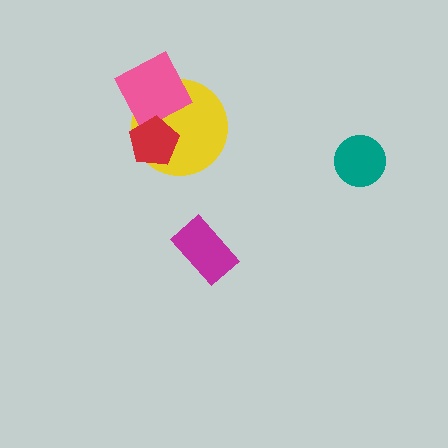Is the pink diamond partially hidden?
Yes, it is partially covered by another shape.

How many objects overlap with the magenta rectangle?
0 objects overlap with the magenta rectangle.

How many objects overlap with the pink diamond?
2 objects overlap with the pink diamond.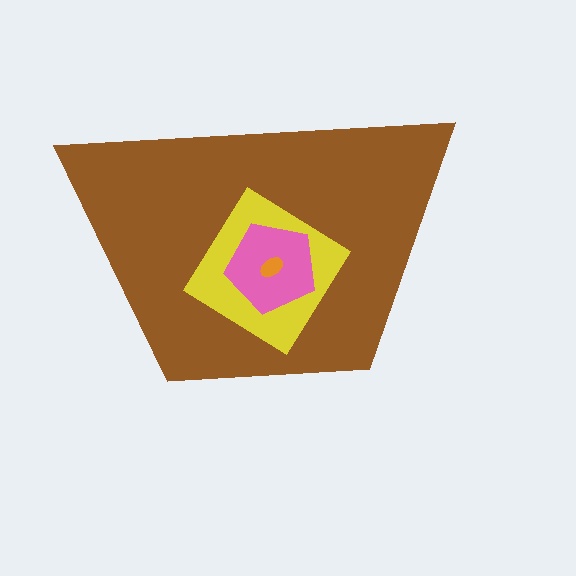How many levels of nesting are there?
4.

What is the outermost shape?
The brown trapezoid.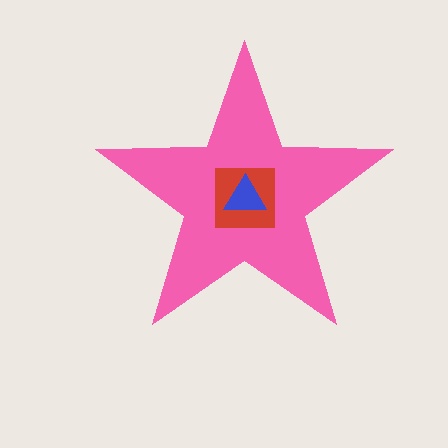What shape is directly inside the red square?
The blue triangle.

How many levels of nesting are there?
3.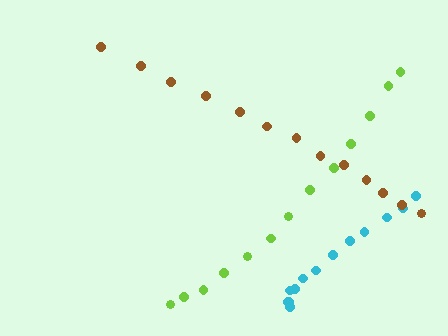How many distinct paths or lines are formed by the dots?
There are 3 distinct paths.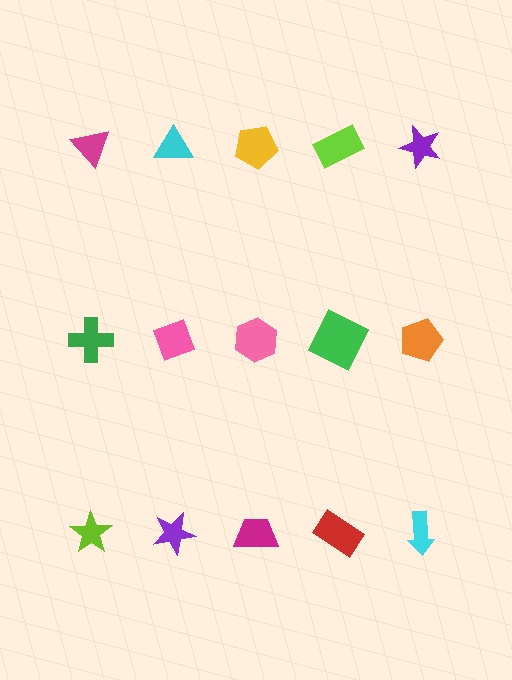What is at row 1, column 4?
A lime rectangle.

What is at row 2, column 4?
A green square.